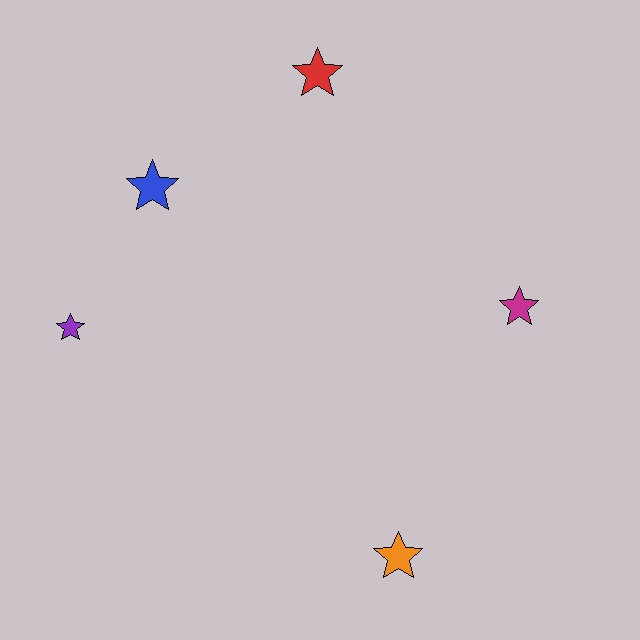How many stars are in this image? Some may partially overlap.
There are 5 stars.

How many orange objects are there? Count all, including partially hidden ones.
There is 1 orange object.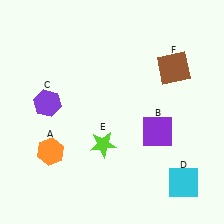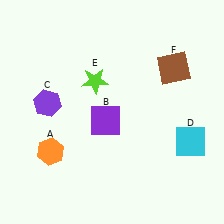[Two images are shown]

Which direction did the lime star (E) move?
The lime star (E) moved up.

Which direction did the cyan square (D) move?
The cyan square (D) moved up.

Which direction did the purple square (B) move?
The purple square (B) moved left.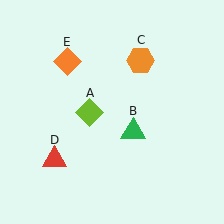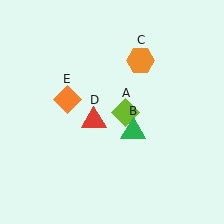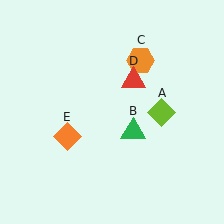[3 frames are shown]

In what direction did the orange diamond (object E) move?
The orange diamond (object E) moved down.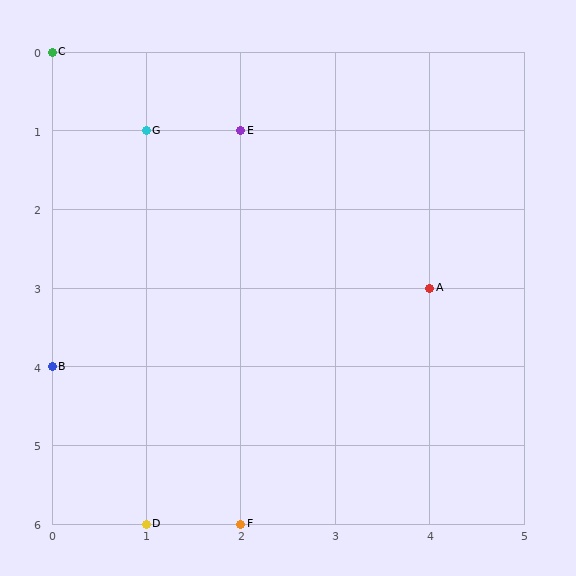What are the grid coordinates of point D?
Point D is at grid coordinates (1, 6).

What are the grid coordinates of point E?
Point E is at grid coordinates (2, 1).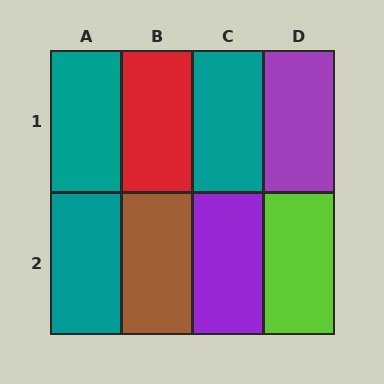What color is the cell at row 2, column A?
Teal.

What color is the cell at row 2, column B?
Brown.